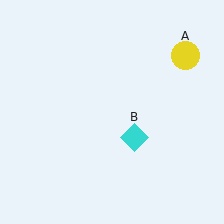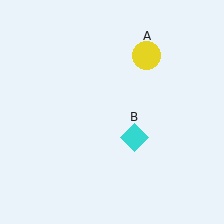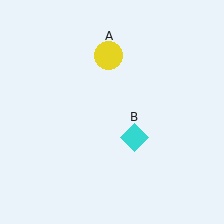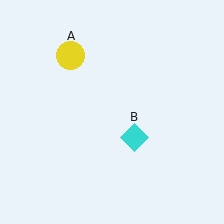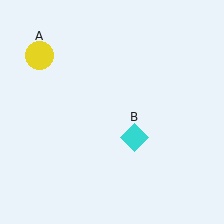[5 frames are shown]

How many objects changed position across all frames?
1 object changed position: yellow circle (object A).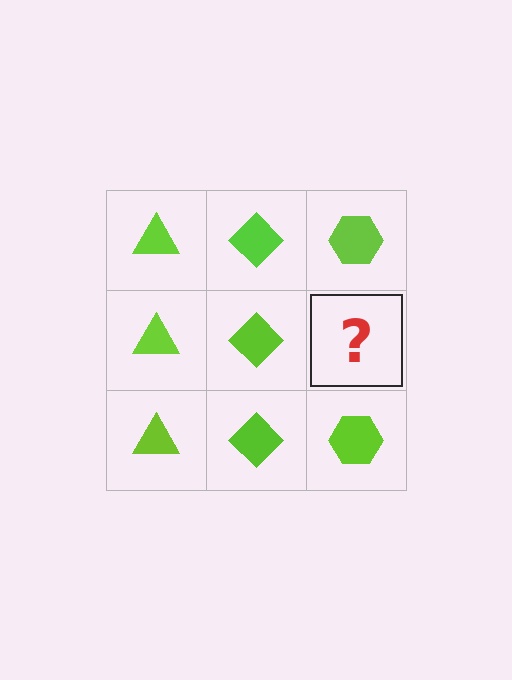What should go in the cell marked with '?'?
The missing cell should contain a lime hexagon.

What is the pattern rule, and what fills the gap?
The rule is that each column has a consistent shape. The gap should be filled with a lime hexagon.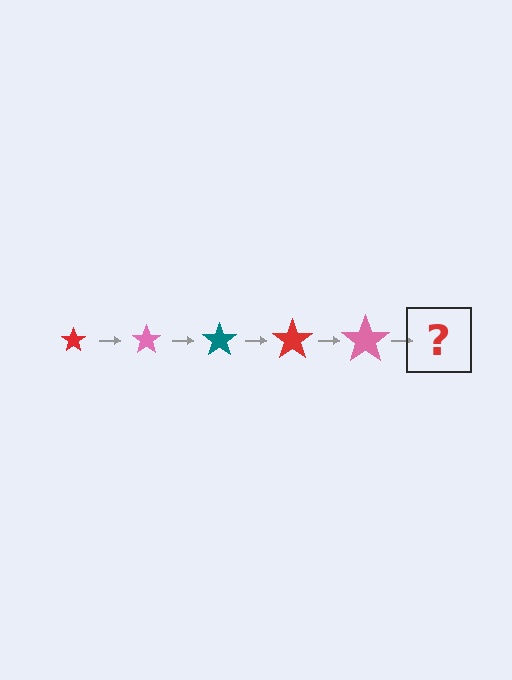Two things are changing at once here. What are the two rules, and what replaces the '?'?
The two rules are that the star grows larger each step and the color cycles through red, pink, and teal. The '?' should be a teal star, larger than the previous one.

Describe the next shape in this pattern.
It should be a teal star, larger than the previous one.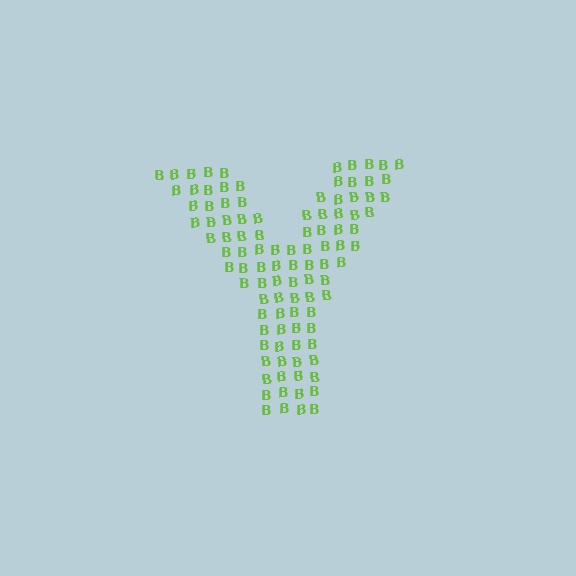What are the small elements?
The small elements are letter B's.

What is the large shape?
The large shape is the letter Y.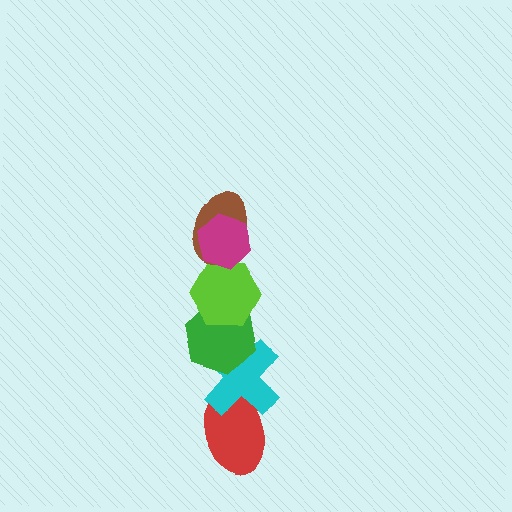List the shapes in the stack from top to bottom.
From top to bottom: the magenta hexagon, the brown ellipse, the lime hexagon, the green hexagon, the cyan cross, the red ellipse.